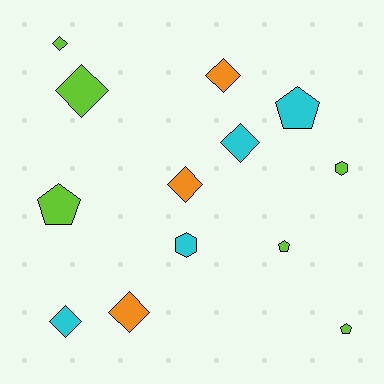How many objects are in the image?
There are 13 objects.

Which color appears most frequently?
Lime, with 6 objects.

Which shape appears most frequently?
Diamond, with 7 objects.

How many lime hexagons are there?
There is 1 lime hexagon.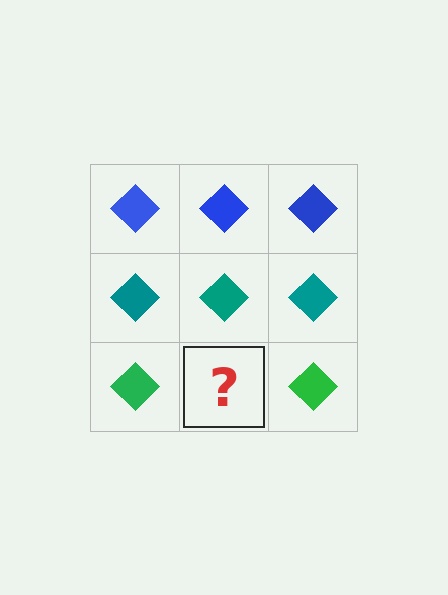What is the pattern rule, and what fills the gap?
The rule is that each row has a consistent color. The gap should be filled with a green diamond.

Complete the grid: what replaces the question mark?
The question mark should be replaced with a green diamond.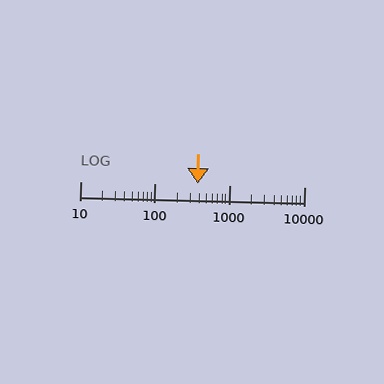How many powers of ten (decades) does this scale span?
The scale spans 3 decades, from 10 to 10000.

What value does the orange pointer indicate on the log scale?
The pointer indicates approximately 370.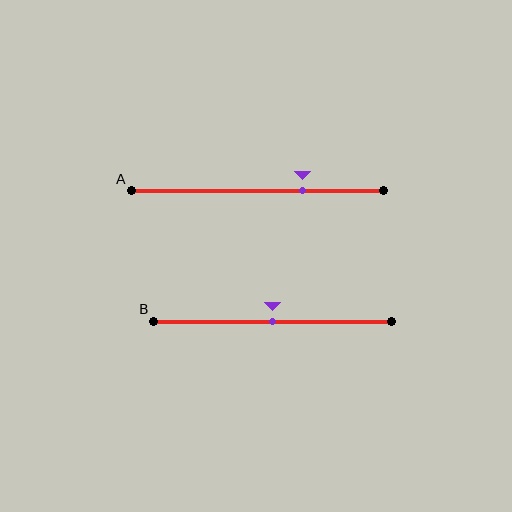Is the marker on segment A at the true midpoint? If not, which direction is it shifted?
No, the marker on segment A is shifted to the right by about 18% of the segment length.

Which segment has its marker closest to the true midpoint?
Segment B has its marker closest to the true midpoint.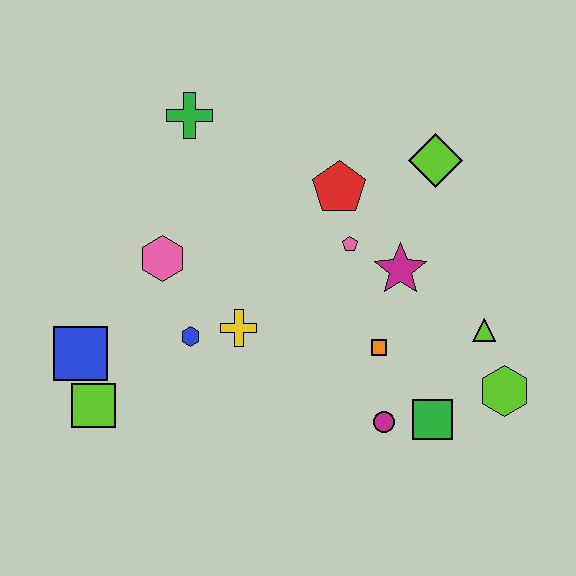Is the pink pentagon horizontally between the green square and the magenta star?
No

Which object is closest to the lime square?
The blue square is closest to the lime square.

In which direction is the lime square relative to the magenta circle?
The lime square is to the left of the magenta circle.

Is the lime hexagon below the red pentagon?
Yes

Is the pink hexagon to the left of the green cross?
Yes